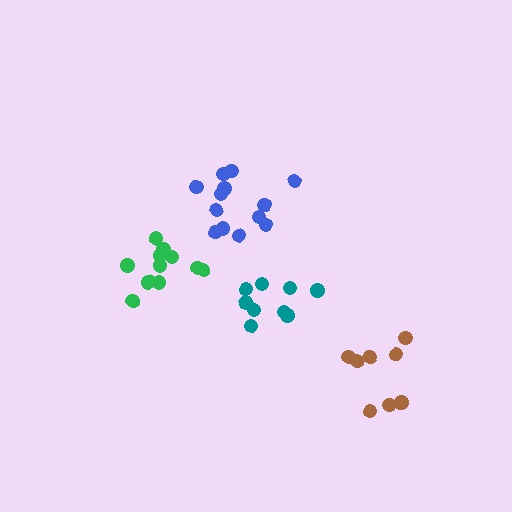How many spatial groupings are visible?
There are 4 spatial groupings.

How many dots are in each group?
Group 1: 11 dots, Group 2: 9 dots, Group 3: 13 dots, Group 4: 9 dots (42 total).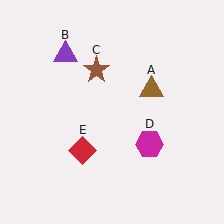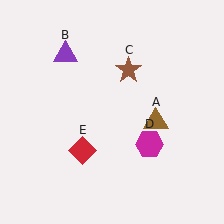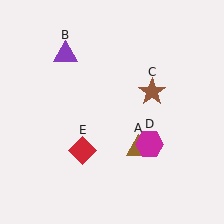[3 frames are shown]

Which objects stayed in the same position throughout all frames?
Purple triangle (object B) and magenta hexagon (object D) and red diamond (object E) remained stationary.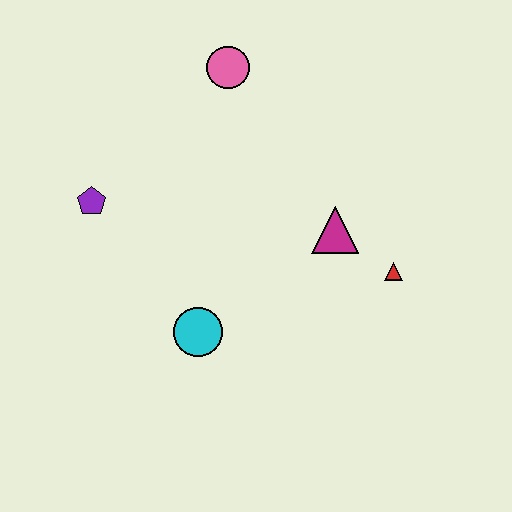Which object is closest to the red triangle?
The magenta triangle is closest to the red triangle.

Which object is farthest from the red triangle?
The purple pentagon is farthest from the red triangle.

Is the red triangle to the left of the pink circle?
No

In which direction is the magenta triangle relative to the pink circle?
The magenta triangle is below the pink circle.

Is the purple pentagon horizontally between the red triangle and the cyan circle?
No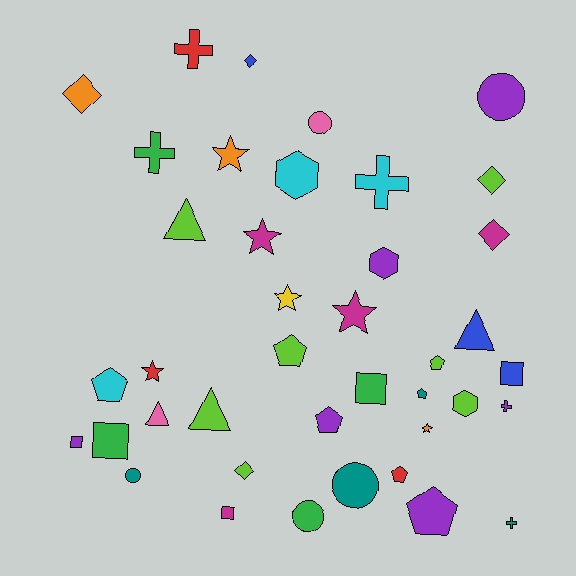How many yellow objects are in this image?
There is 1 yellow object.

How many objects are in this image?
There are 40 objects.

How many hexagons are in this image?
There are 3 hexagons.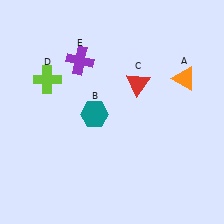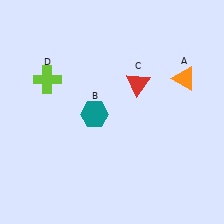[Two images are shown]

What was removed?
The purple cross (E) was removed in Image 2.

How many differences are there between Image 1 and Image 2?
There is 1 difference between the two images.